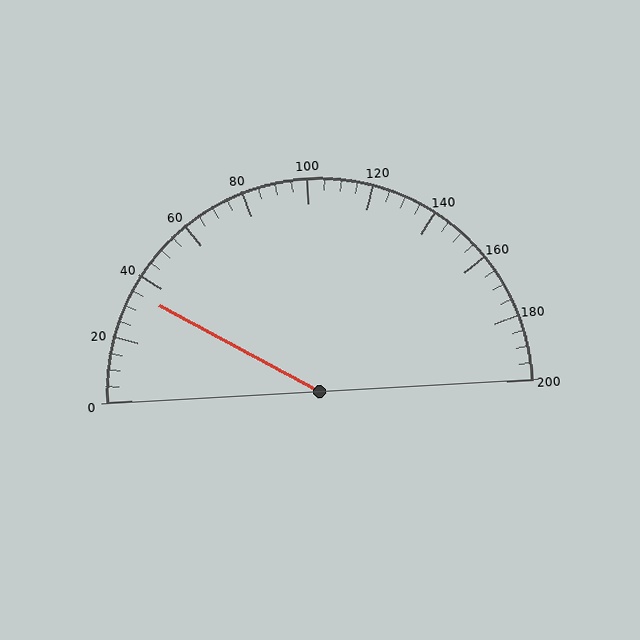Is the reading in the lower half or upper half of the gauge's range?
The reading is in the lower half of the range (0 to 200).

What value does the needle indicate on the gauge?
The needle indicates approximately 35.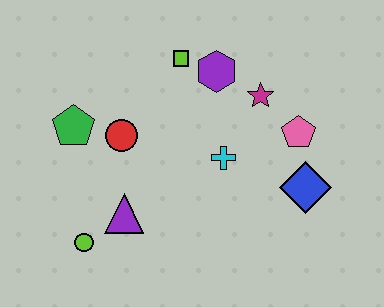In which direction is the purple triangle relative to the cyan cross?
The purple triangle is to the left of the cyan cross.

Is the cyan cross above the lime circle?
Yes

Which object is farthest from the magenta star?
The lime circle is farthest from the magenta star.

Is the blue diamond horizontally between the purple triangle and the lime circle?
No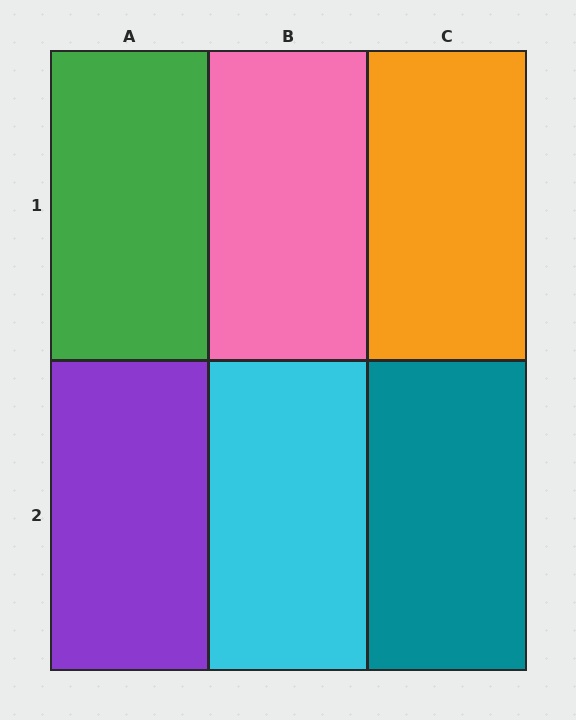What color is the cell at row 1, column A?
Green.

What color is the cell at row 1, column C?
Orange.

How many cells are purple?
1 cell is purple.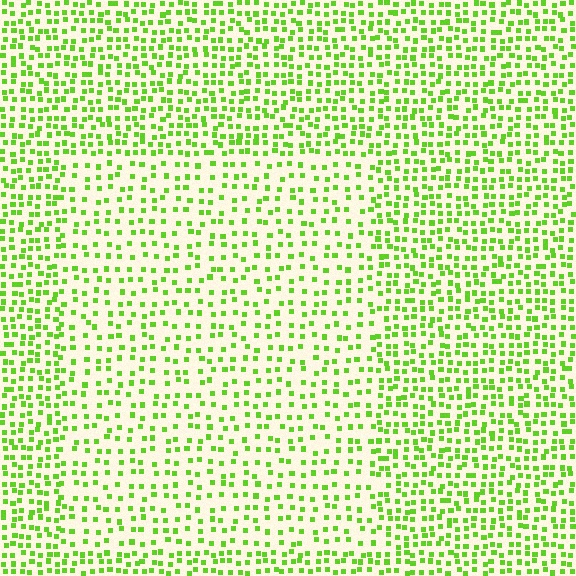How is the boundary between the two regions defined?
The boundary is defined by a change in element density (approximately 1.7x ratio). All elements are the same color, size, and shape.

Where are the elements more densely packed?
The elements are more densely packed outside the rectangle boundary.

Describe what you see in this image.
The image contains small lime elements arranged at two different densities. A rectangle-shaped region is visible where the elements are less densely packed than the surrounding area.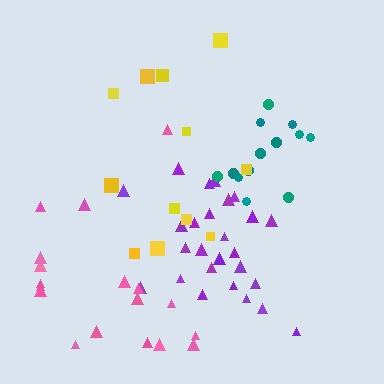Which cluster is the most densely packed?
Teal.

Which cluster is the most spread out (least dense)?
Yellow.